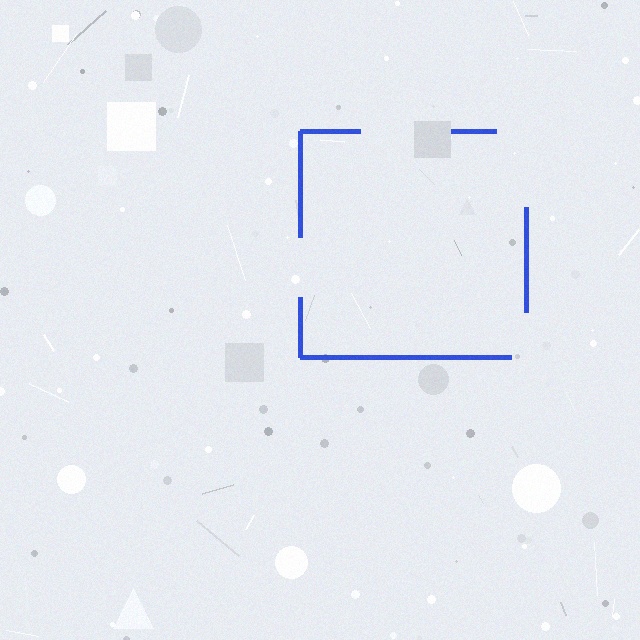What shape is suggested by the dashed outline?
The dashed outline suggests a square.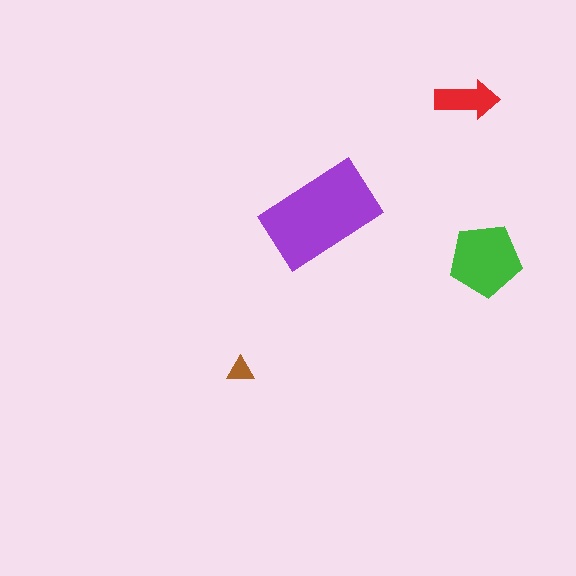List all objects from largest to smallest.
The purple rectangle, the green pentagon, the red arrow, the brown triangle.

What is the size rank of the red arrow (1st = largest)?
3rd.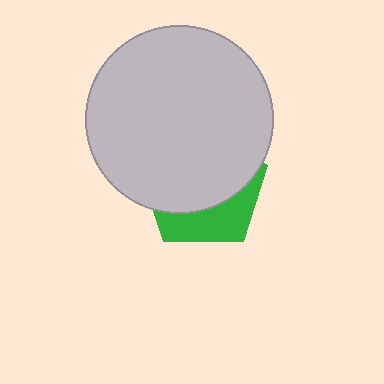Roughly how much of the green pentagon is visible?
A small part of it is visible (roughly 33%).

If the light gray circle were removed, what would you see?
You would see the complete green pentagon.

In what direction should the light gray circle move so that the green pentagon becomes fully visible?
The light gray circle should move up. That is the shortest direction to clear the overlap and leave the green pentagon fully visible.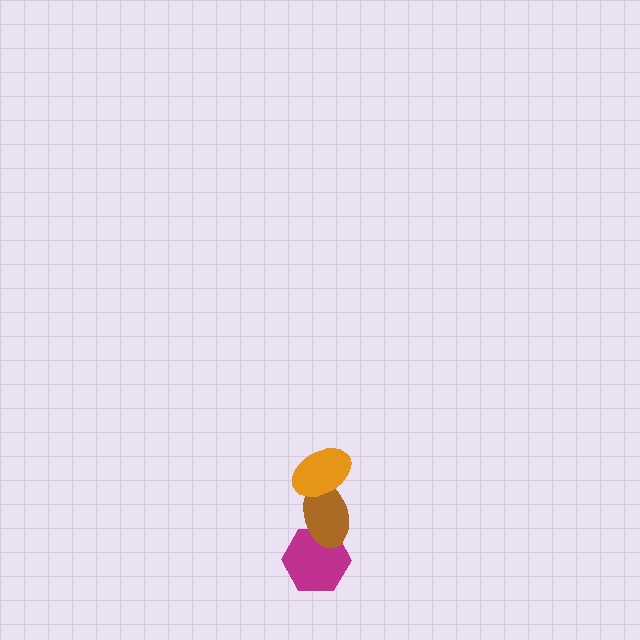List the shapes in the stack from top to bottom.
From top to bottom: the orange ellipse, the brown ellipse, the magenta hexagon.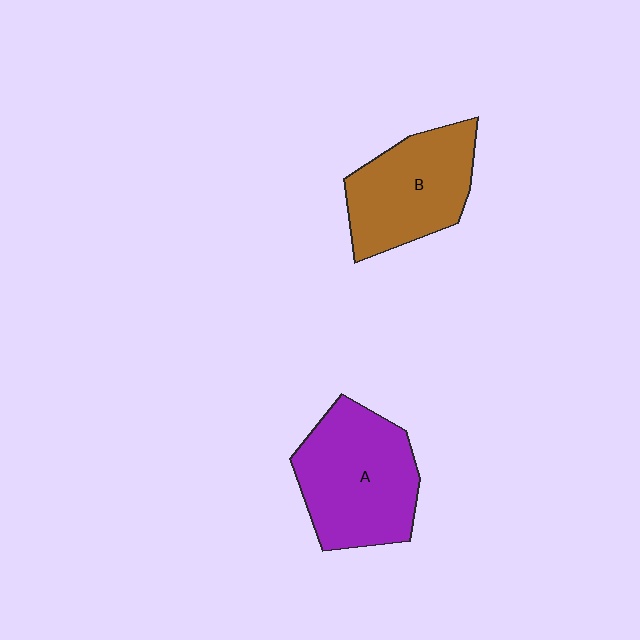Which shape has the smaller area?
Shape B (brown).